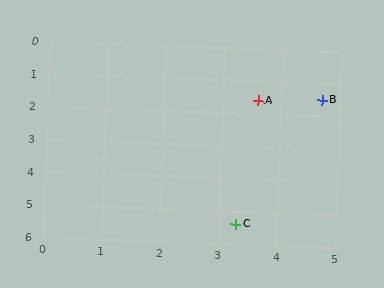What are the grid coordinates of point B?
Point B is at approximately (4.7, 1.5).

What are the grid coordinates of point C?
Point C is at approximately (3.3, 5.4).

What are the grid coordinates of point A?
Point A is at approximately (3.6, 1.6).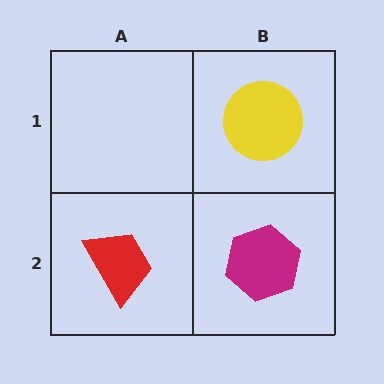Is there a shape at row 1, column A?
No, that cell is empty.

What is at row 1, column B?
A yellow circle.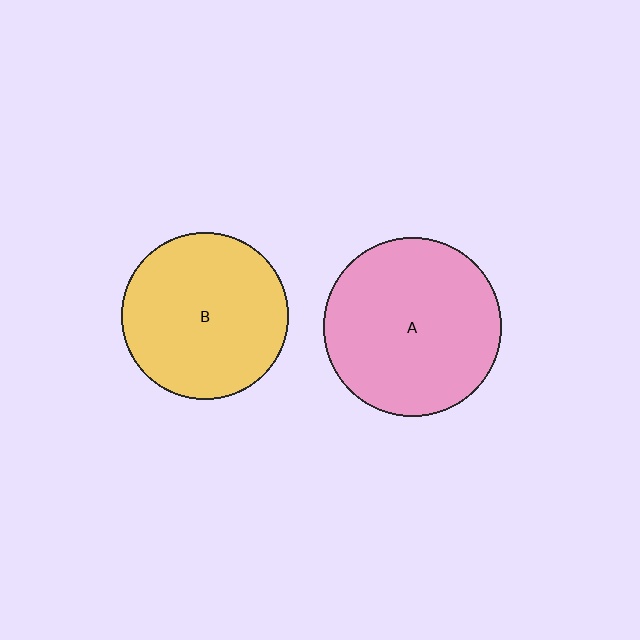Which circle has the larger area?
Circle A (pink).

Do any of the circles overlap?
No, none of the circles overlap.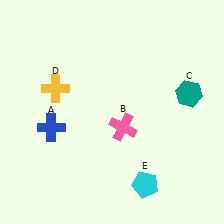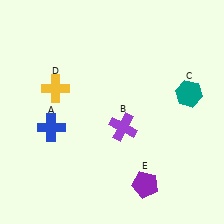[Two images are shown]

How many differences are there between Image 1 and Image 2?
There are 2 differences between the two images.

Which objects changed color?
B changed from pink to purple. E changed from cyan to purple.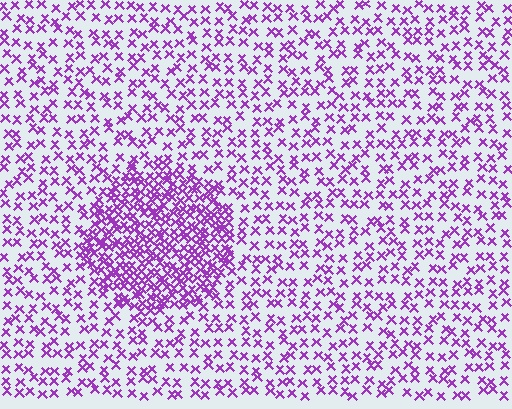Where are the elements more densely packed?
The elements are more densely packed inside the circle boundary.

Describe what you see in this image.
The image contains small purple elements arranged at two different densities. A circle-shaped region is visible where the elements are more densely packed than the surrounding area.